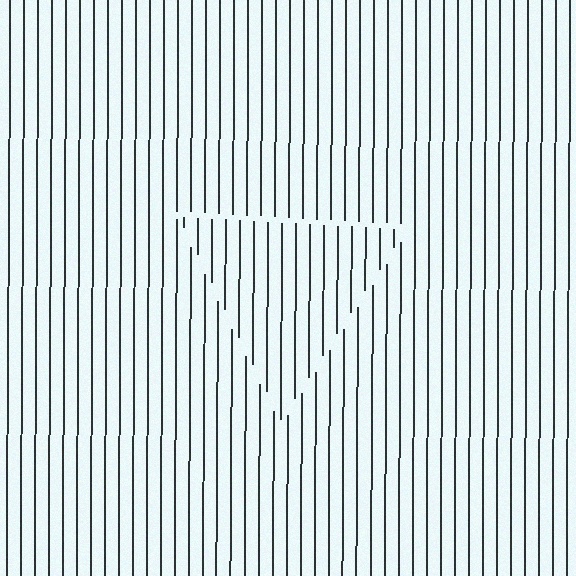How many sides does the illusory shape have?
3 sides — the line-ends trace a triangle.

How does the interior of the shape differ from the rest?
The interior of the shape contains the same grating, shifted by half a period — the contour is defined by the phase discontinuity where line-ends from the inner and outer gratings abut.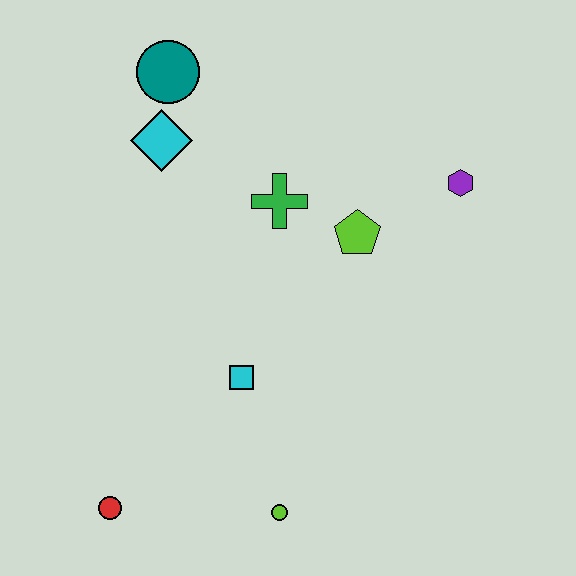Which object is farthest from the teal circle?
The lime circle is farthest from the teal circle.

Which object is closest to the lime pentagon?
The green cross is closest to the lime pentagon.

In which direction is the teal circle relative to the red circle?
The teal circle is above the red circle.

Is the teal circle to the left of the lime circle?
Yes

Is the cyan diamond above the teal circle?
No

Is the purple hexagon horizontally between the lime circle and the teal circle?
No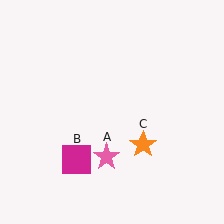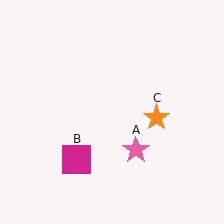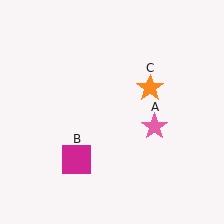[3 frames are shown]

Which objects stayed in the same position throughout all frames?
Magenta square (object B) remained stationary.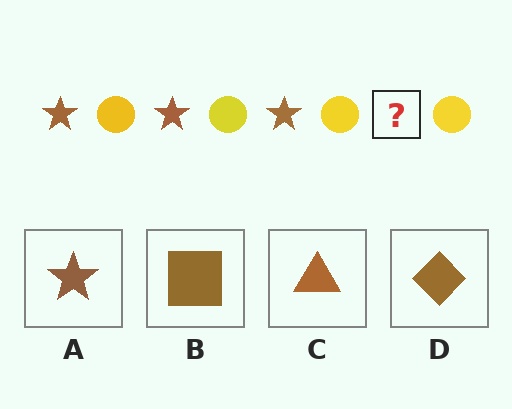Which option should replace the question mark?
Option A.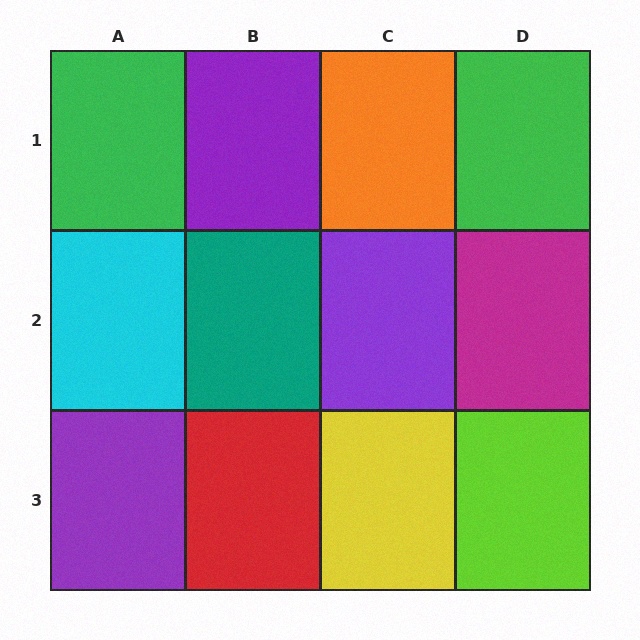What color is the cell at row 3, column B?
Red.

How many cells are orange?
1 cell is orange.